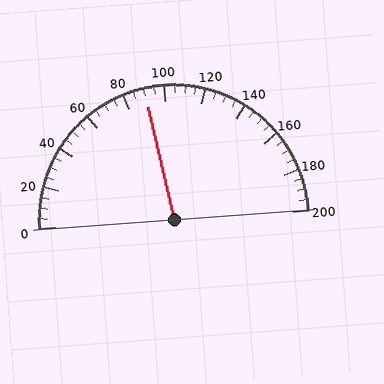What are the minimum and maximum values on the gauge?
The gauge ranges from 0 to 200.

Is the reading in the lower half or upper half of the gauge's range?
The reading is in the lower half of the range (0 to 200).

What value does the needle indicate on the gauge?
The needle indicates approximately 90.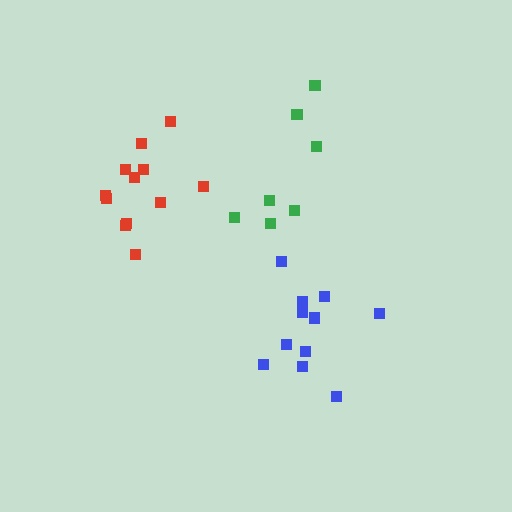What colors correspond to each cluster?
The clusters are colored: blue, red, green.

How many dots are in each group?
Group 1: 11 dots, Group 2: 12 dots, Group 3: 7 dots (30 total).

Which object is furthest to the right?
The green cluster is rightmost.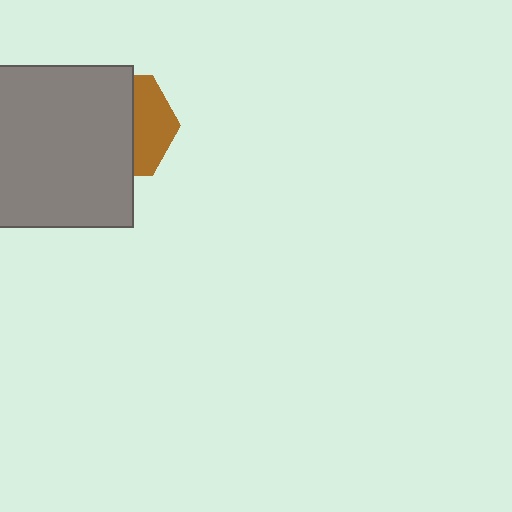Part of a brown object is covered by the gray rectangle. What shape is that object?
It is a hexagon.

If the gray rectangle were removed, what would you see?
You would see the complete brown hexagon.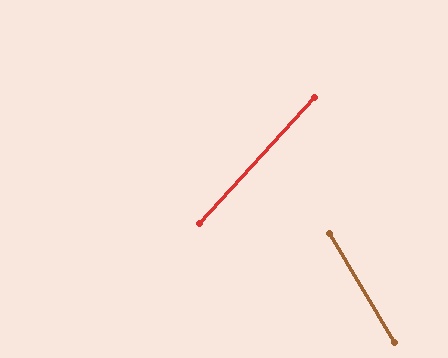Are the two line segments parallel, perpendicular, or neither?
Neither parallel nor perpendicular — they differ by about 73°.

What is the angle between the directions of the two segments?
Approximately 73 degrees.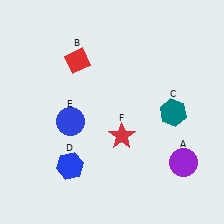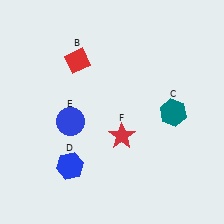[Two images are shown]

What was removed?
The purple circle (A) was removed in Image 2.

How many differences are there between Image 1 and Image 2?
There is 1 difference between the two images.